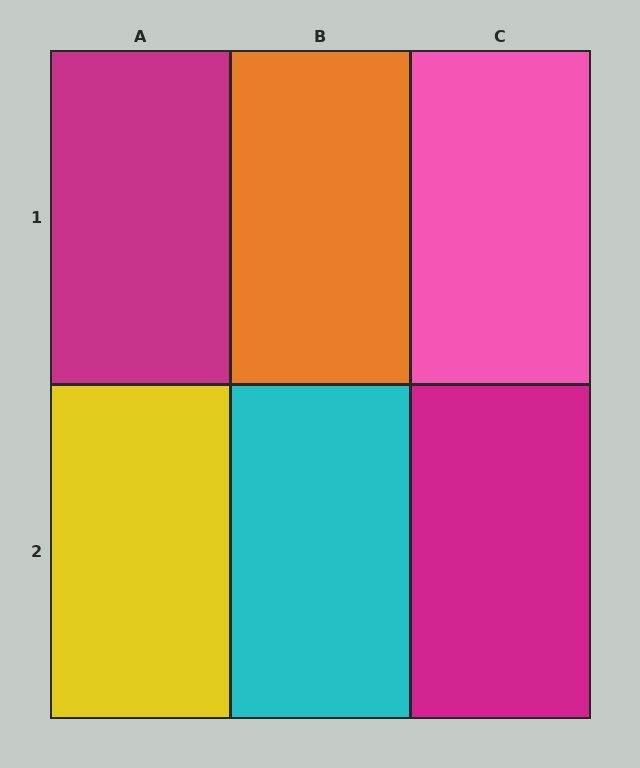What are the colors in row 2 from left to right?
Yellow, cyan, magenta.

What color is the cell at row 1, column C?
Pink.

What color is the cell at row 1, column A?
Magenta.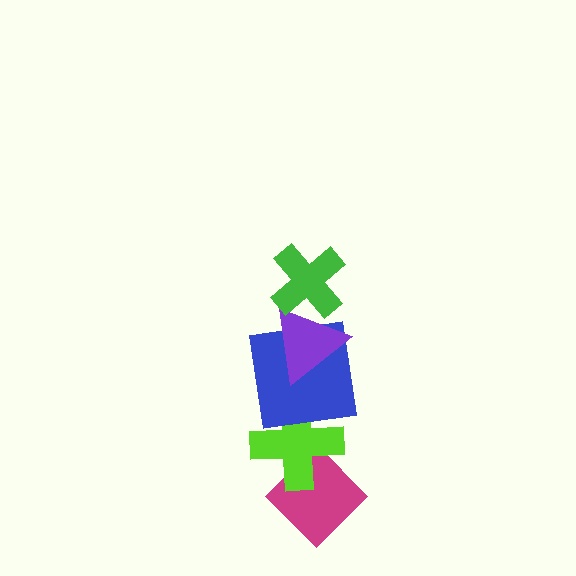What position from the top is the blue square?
The blue square is 3rd from the top.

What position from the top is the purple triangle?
The purple triangle is 2nd from the top.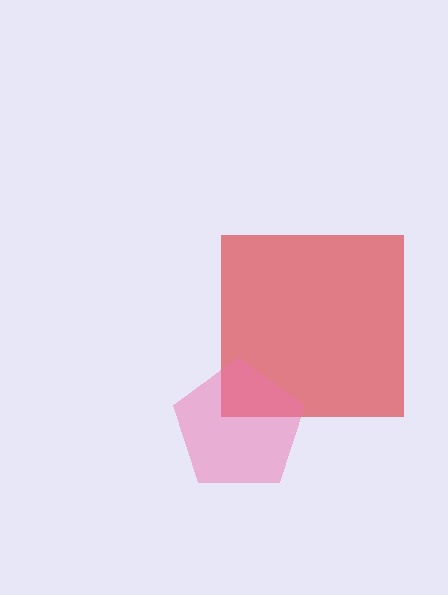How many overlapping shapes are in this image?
There are 2 overlapping shapes in the image.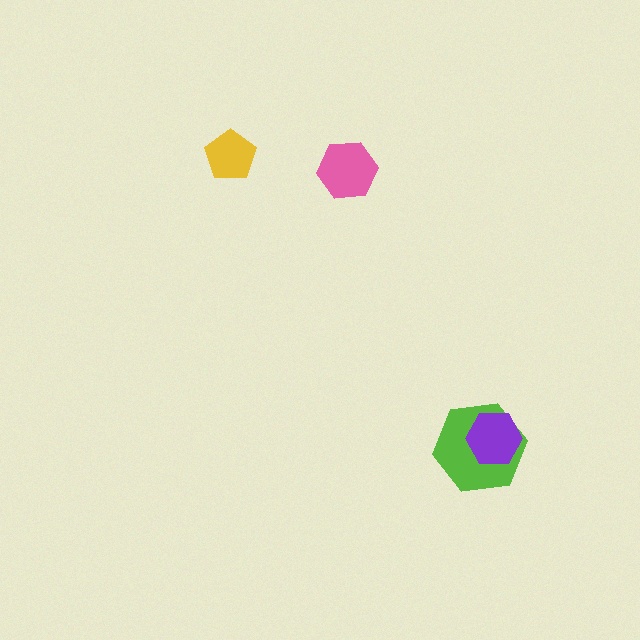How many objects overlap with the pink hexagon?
0 objects overlap with the pink hexagon.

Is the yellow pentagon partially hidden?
No, no other shape covers it.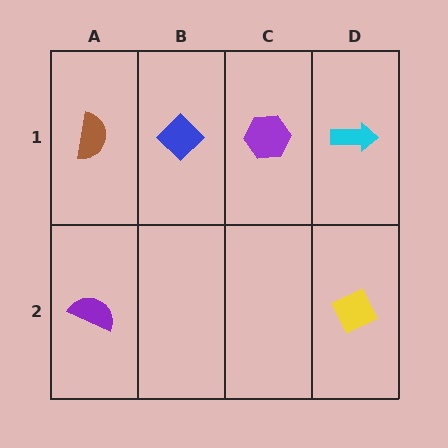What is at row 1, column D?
A cyan arrow.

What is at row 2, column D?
A yellow diamond.